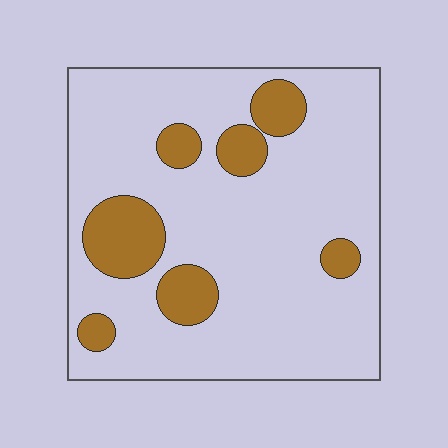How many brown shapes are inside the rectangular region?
7.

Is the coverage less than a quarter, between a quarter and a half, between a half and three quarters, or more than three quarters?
Less than a quarter.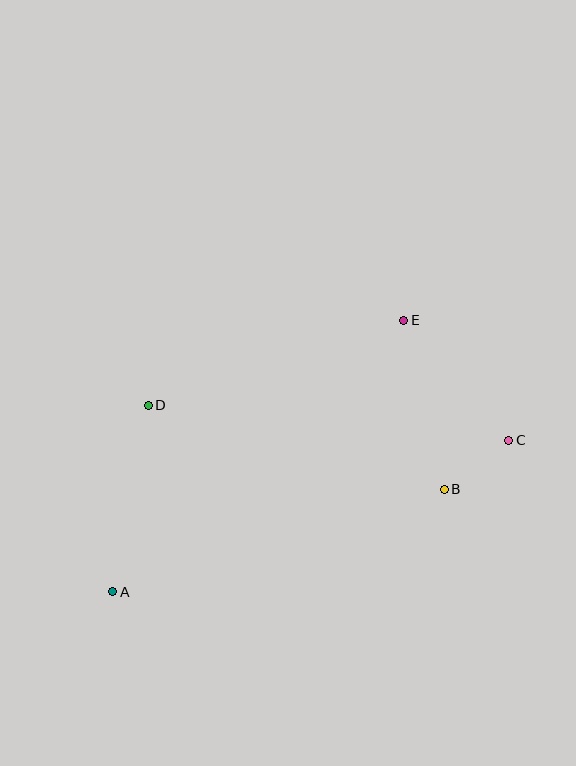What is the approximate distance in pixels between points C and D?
The distance between C and D is approximately 362 pixels.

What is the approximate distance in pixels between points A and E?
The distance between A and E is approximately 398 pixels.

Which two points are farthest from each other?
Points A and C are farthest from each other.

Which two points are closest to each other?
Points B and C are closest to each other.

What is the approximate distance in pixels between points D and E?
The distance between D and E is approximately 269 pixels.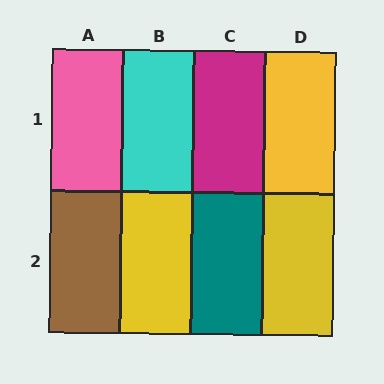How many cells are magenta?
1 cell is magenta.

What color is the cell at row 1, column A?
Pink.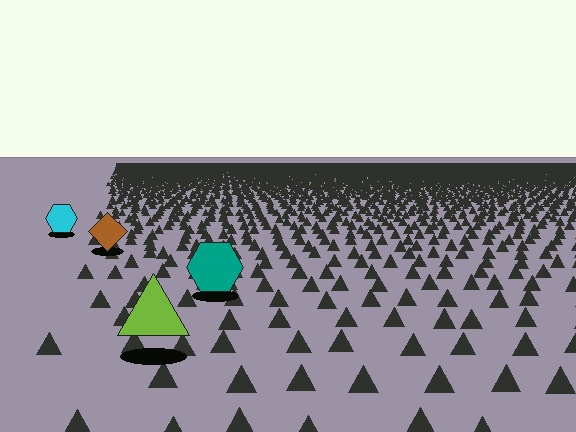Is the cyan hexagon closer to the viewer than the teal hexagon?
No. The teal hexagon is closer — you can tell from the texture gradient: the ground texture is coarser near it.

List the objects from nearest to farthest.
From nearest to farthest: the lime triangle, the teal hexagon, the brown diamond, the cyan hexagon.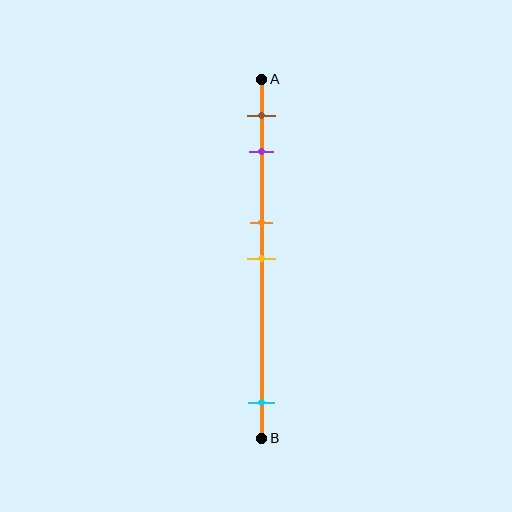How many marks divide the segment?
There are 5 marks dividing the segment.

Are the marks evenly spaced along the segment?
No, the marks are not evenly spaced.